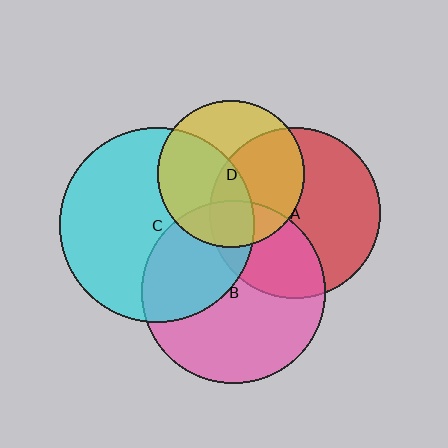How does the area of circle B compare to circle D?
Approximately 1.6 times.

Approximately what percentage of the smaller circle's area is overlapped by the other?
Approximately 35%.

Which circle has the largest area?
Circle C (cyan).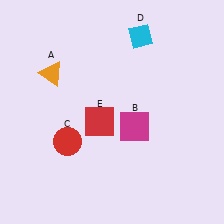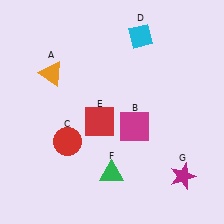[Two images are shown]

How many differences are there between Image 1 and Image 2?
There are 2 differences between the two images.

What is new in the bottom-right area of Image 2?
A magenta star (G) was added in the bottom-right area of Image 2.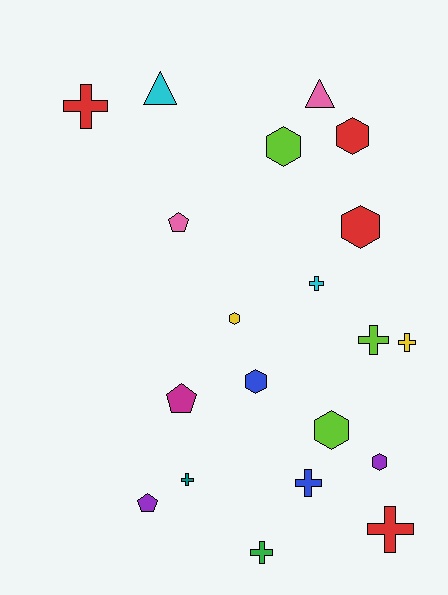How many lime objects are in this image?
There are 3 lime objects.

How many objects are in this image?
There are 20 objects.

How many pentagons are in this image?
There are 3 pentagons.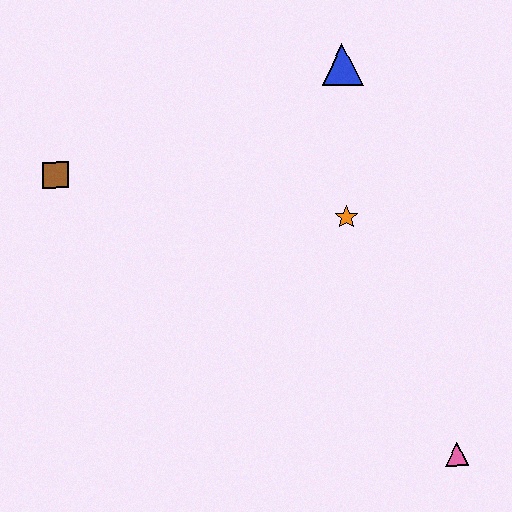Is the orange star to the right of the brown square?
Yes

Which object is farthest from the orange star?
The brown square is farthest from the orange star.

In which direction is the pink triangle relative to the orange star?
The pink triangle is below the orange star.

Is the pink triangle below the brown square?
Yes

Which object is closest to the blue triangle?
The orange star is closest to the blue triangle.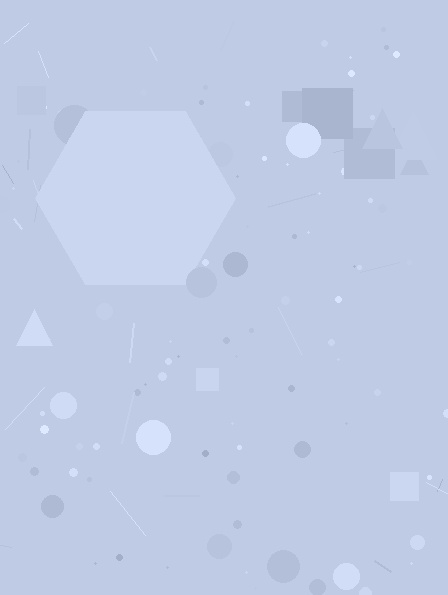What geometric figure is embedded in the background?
A hexagon is embedded in the background.